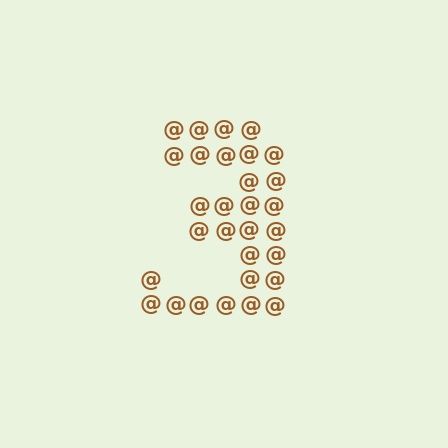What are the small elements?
The small elements are at signs.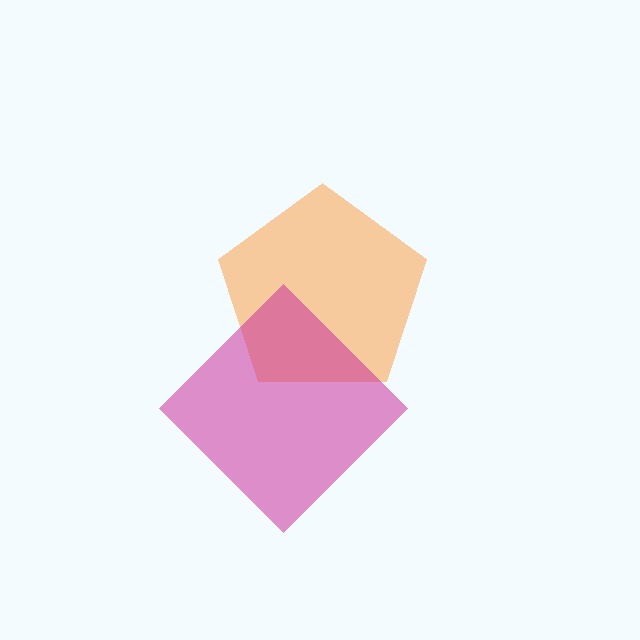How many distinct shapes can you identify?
There are 2 distinct shapes: an orange pentagon, a magenta diamond.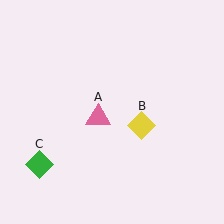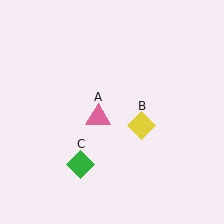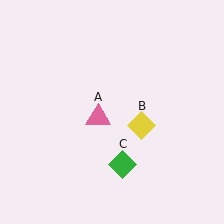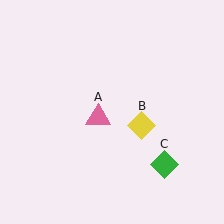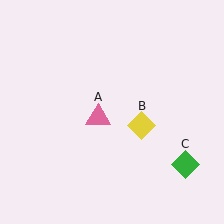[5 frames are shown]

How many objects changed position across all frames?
1 object changed position: green diamond (object C).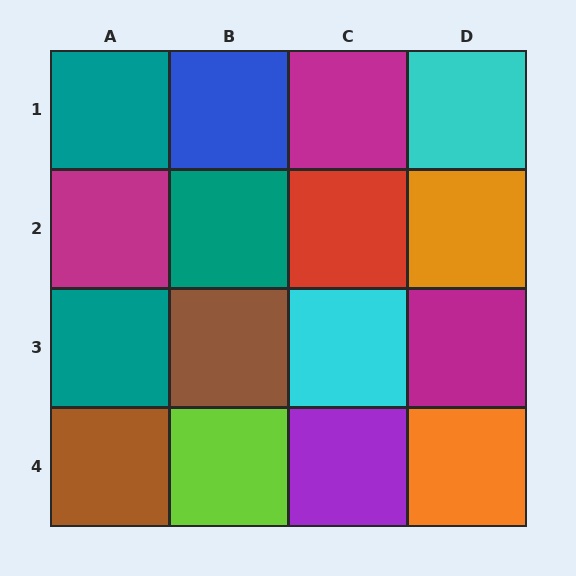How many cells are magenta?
3 cells are magenta.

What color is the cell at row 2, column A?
Magenta.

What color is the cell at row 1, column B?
Blue.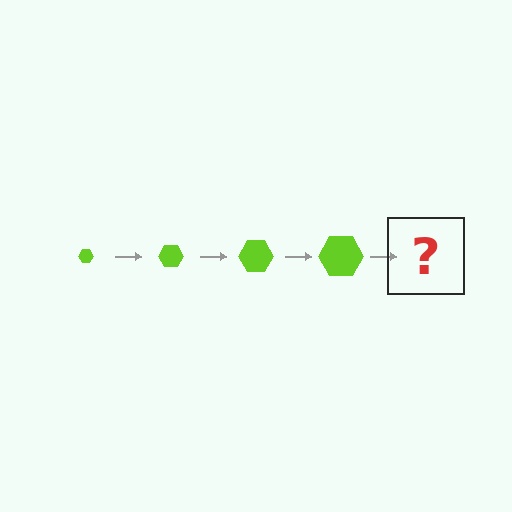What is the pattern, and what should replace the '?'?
The pattern is that the hexagon gets progressively larger each step. The '?' should be a lime hexagon, larger than the previous one.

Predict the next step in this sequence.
The next step is a lime hexagon, larger than the previous one.